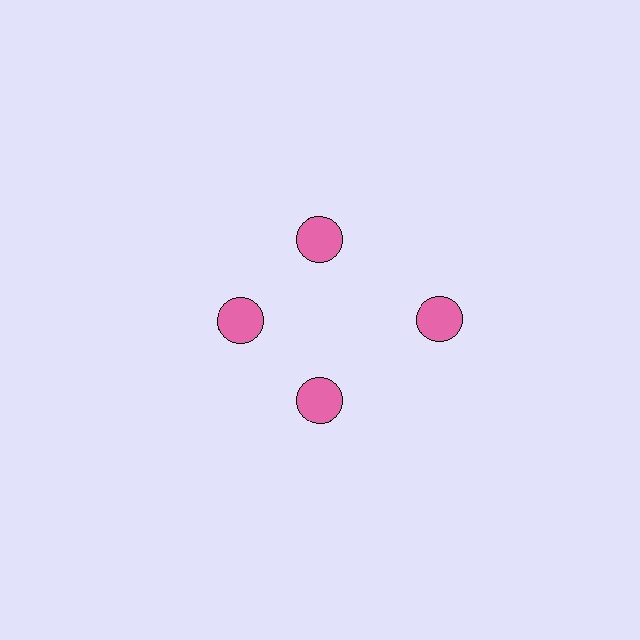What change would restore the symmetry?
The symmetry would be restored by moving it inward, back onto the ring so that all 4 circles sit at equal angles and equal distance from the center.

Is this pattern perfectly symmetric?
No. The 4 pink circles are arranged in a ring, but one element near the 3 o'clock position is pushed outward from the center, breaking the 4-fold rotational symmetry.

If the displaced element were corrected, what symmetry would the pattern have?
It would have 4-fold rotational symmetry — the pattern would map onto itself every 90 degrees.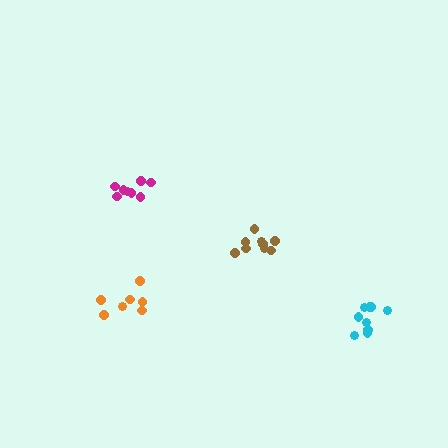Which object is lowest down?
The cyan cluster is bottommost.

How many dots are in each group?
Group 1: 9 dots, Group 2: 7 dots, Group 3: 9 dots, Group 4: 8 dots (33 total).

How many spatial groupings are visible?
There are 4 spatial groupings.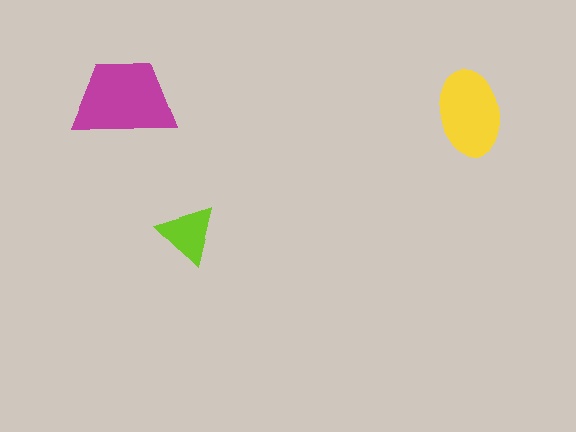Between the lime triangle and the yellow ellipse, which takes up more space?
The yellow ellipse.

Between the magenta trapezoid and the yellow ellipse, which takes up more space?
The magenta trapezoid.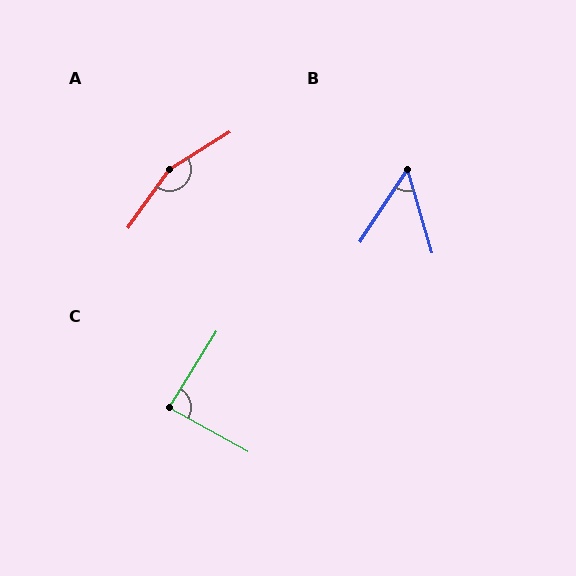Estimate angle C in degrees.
Approximately 87 degrees.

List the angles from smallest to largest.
B (50°), C (87°), A (157°).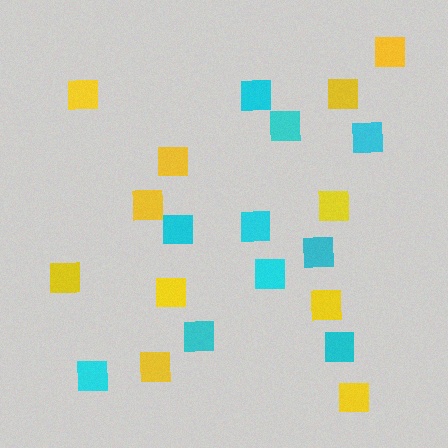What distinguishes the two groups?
There are 2 groups: one group of yellow squares (11) and one group of cyan squares (10).